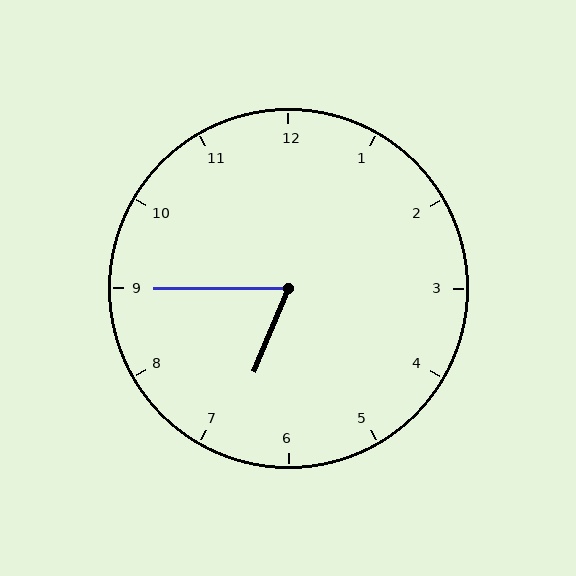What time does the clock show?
6:45.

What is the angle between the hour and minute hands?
Approximately 68 degrees.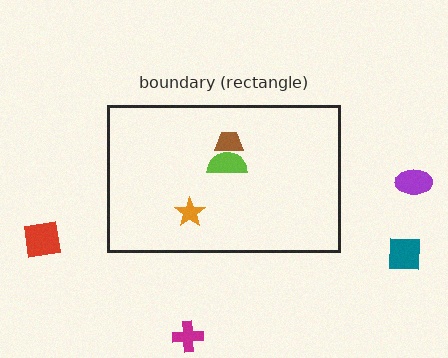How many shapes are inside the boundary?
3 inside, 4 outside.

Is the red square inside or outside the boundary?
Outside.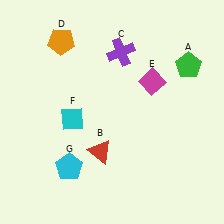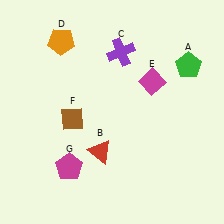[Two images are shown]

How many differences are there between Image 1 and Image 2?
There are 2 differences between the two images.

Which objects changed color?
F changed from cyan to brown. G changed from cyan to magenta.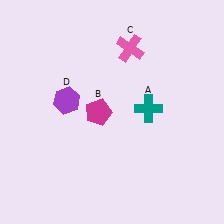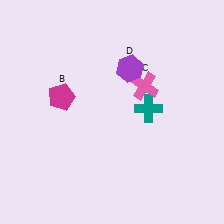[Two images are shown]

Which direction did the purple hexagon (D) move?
The purple hexagon (D) moved right.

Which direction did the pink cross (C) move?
The pink cross (C) moved down.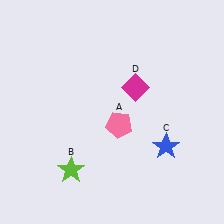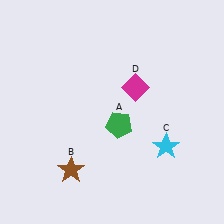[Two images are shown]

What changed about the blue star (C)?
In Image 1, C is blue. In Image 2, it changed to cyan.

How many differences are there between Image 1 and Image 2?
There are 3 differences between the two images.